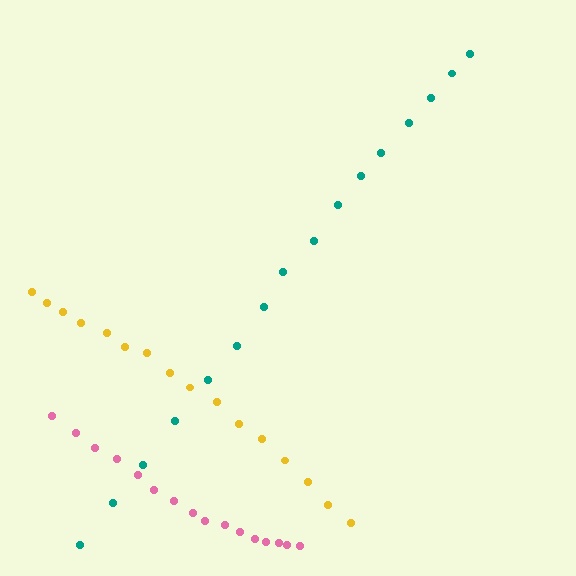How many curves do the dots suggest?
There are 3 distinct paths.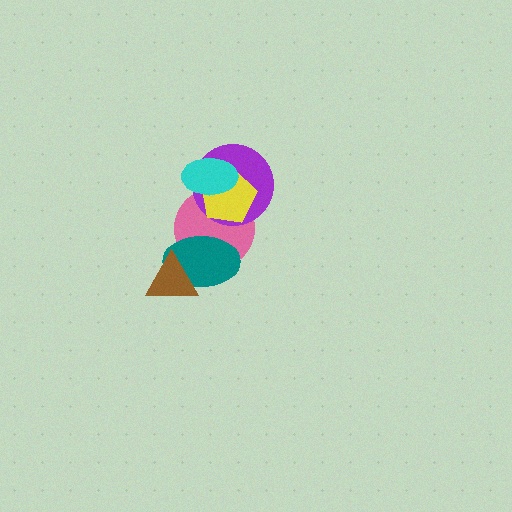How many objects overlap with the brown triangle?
1 object overlaps with the brown triangle.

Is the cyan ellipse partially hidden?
No, no other shape covers it.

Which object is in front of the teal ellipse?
The brown triangle is in front of the teal ellipse.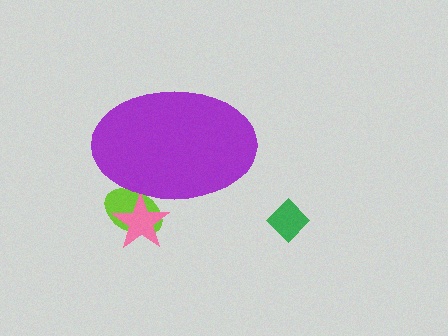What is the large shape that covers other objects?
A purple ellipse.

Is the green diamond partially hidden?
No, the green diamond is fully visible.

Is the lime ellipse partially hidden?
Yes, the lime ellipse is partially hidden behind the purple ellipse.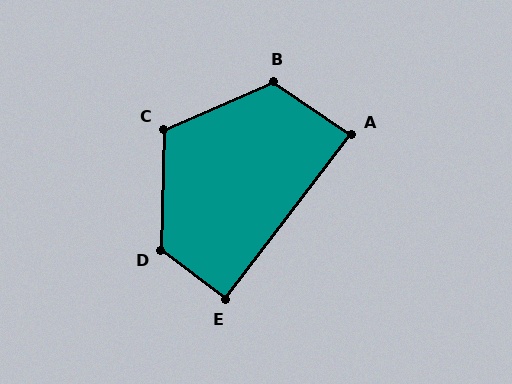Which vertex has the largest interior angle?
D, at approximately 126 degrees.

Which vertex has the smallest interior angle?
A, at approximately 86 degrees.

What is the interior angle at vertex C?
Approximately 115 degrees (obtuse).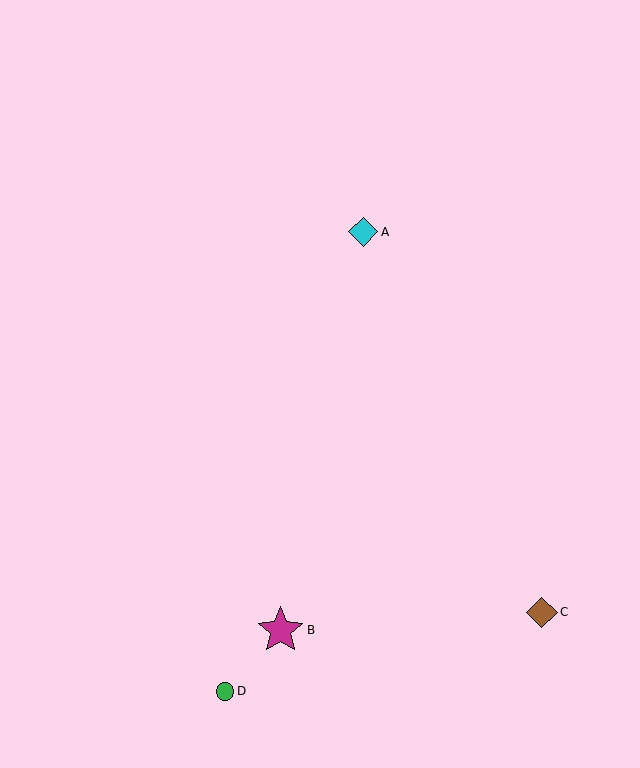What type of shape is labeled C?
Shape C is a brown diamond.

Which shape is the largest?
The magenta star (labeled B) is the largest.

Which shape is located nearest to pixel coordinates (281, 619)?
The magenta star (labeled B) at (280, 630) is nearest to that location.